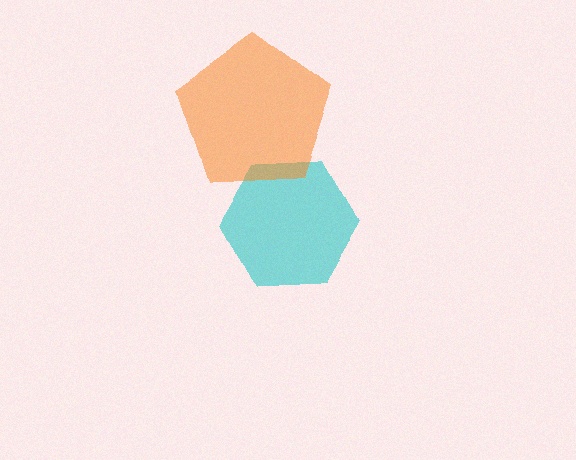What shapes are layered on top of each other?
The layered shapes are: a cyan hexagon, an orange pentagon.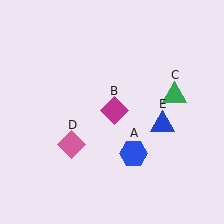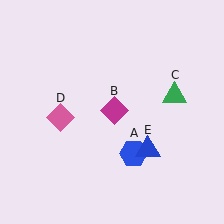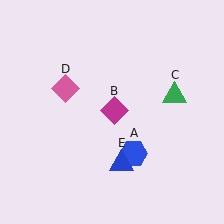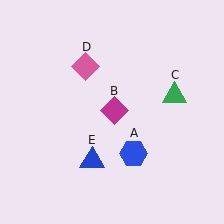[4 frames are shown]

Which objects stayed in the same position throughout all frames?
Blue hexagon (object A) and magenta diamond (object B) and green triangle (object C) remained stationary.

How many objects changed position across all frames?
2 objects changed position: pink diamond (object D), blue triangle (object E).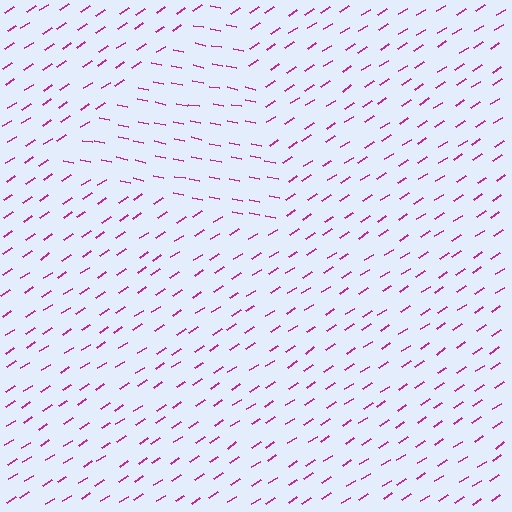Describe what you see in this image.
The image is filled with small magenta line segments. A triangle region in the image has lines oriented differently from the surrounding lines, creating a visible texture boundary.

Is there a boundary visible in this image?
Yes, there is a texture boundary formed by a change in line orientation.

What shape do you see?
I see a triangle.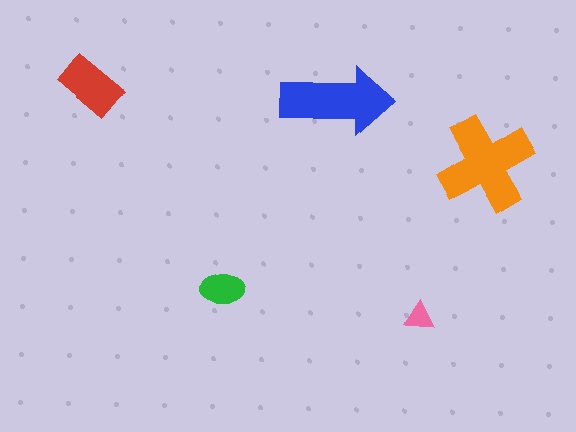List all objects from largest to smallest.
The orange cross, the blue arrow, the red rectangle, the green ellipse, the pink triangle.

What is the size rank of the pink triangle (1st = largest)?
5th.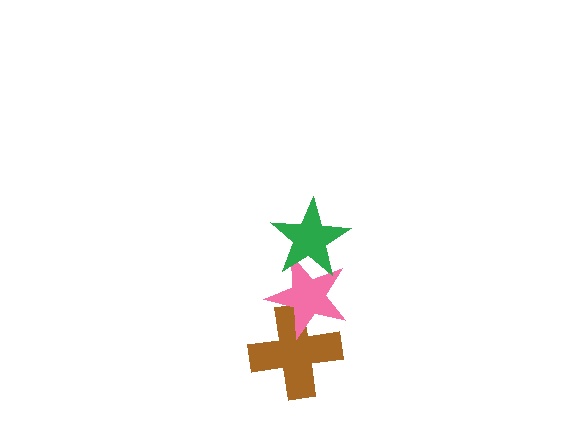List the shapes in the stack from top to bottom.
From top to bottom: the green star, the pink star, the brown cross.